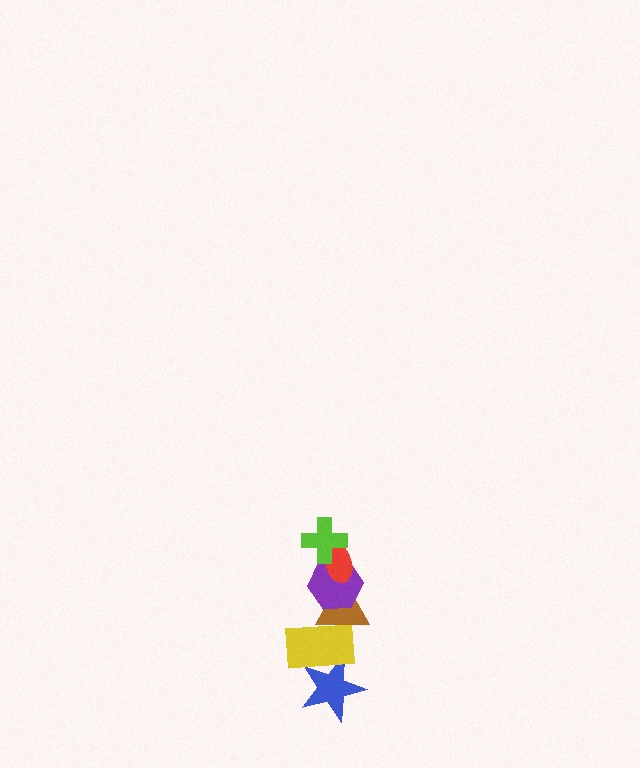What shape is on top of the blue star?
The yellow rectangle is on top of the blue star.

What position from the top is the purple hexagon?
The purple hexagon is 3rd from the top.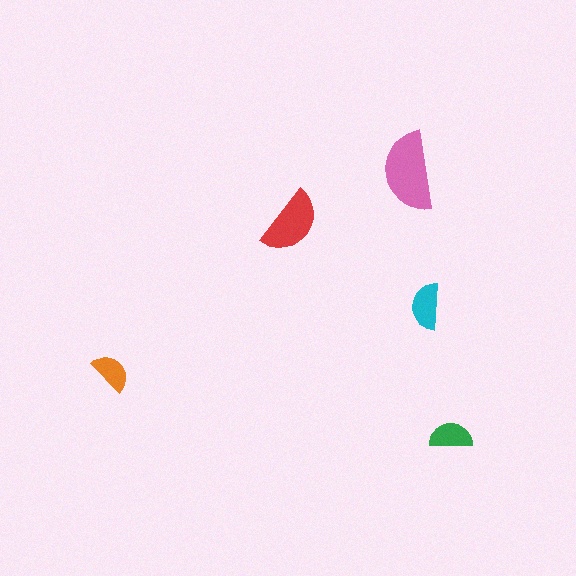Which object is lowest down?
The green semicircle is bottommost.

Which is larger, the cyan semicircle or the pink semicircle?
The pink one.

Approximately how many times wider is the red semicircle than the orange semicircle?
About 1.5 times wider.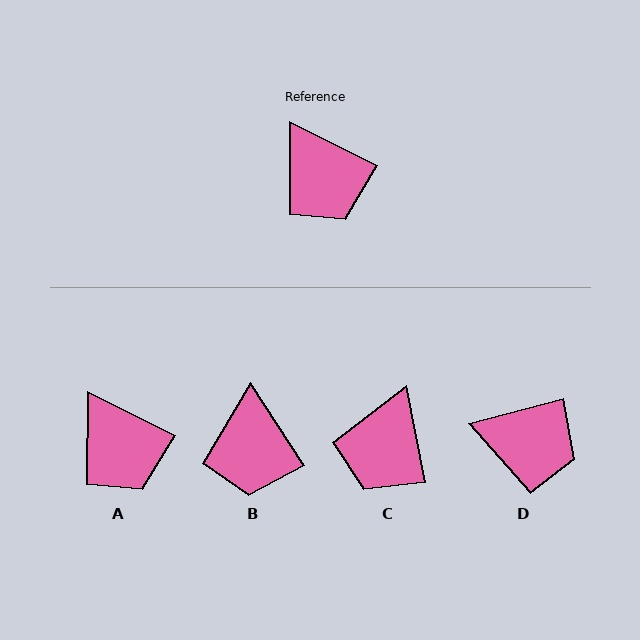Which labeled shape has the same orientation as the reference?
A.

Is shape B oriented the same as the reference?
No, it is off by about 30 degrees.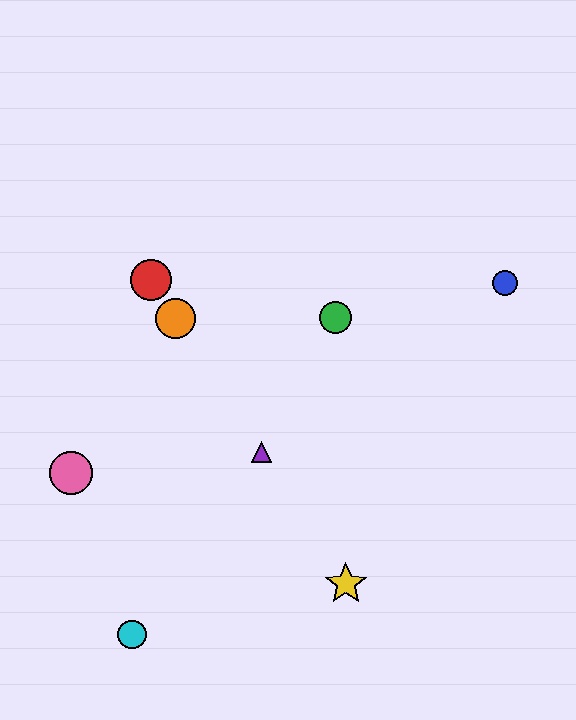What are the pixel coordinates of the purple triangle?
The purple triangle is at (261, 452).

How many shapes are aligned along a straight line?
4 shapes (the red circle, the yellow star, the purple triangle, the orange circle) are aligned along a straight line.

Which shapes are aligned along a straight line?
The red circle, the yellow star, the purple triangle, the orange circle are aligned along a straight line.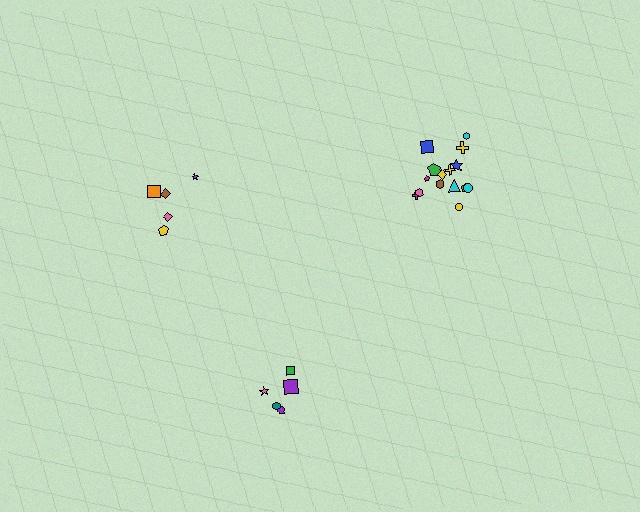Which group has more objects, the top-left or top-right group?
The top-right group.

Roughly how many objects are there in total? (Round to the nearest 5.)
Roughly 25 objects in total.